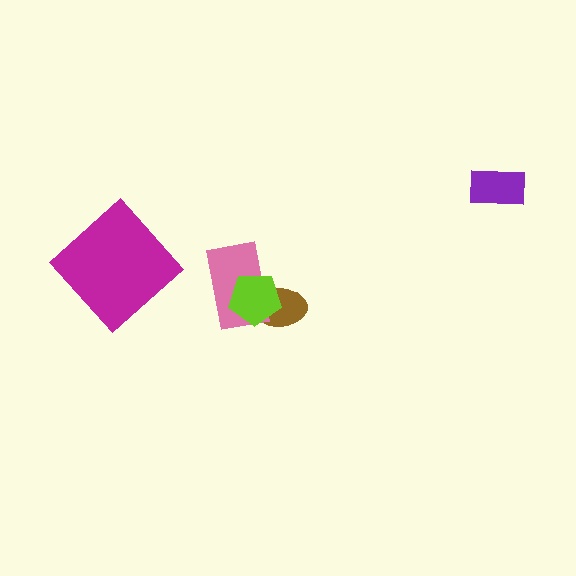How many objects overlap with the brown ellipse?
2 objects overlap with the brown ellipse.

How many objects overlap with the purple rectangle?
0 objects overlap with the purple rectangle.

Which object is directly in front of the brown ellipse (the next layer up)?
The pink rectangle is directly in front of the brown ellipse.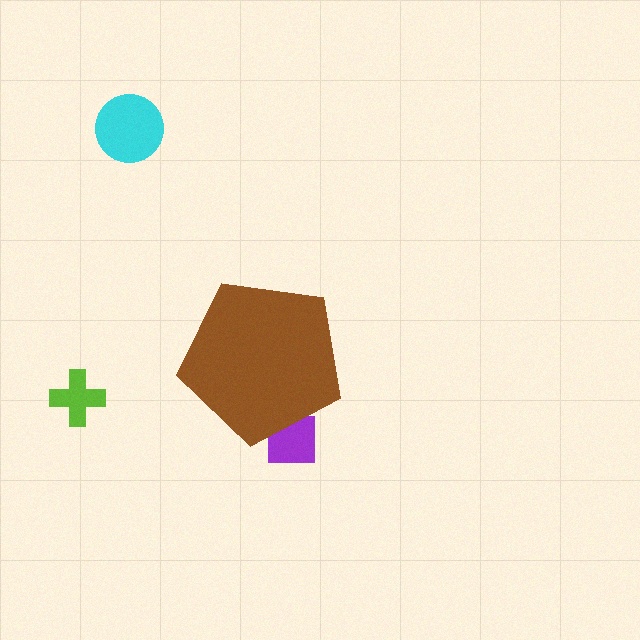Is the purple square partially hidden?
Yes, the purple square is partially hidden behind the brown pentagon.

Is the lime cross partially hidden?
No, the lime cross is fully visible.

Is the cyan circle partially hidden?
No, the cyan circle is fully visible.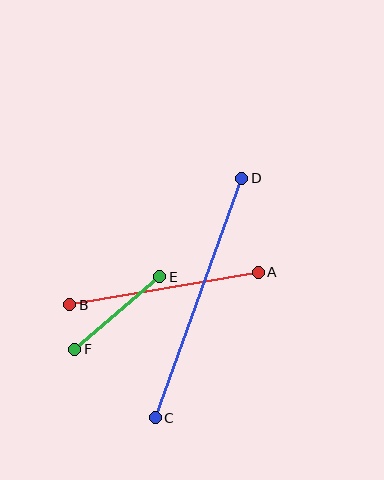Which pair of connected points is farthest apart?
Points C and D are farthest apart.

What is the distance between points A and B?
The distance is approximately 191 pixels.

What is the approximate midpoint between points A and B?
The midpoint is at approximately (164, 288) pixels.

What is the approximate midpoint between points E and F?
The midpoint is at approximately (117, 313) pixels.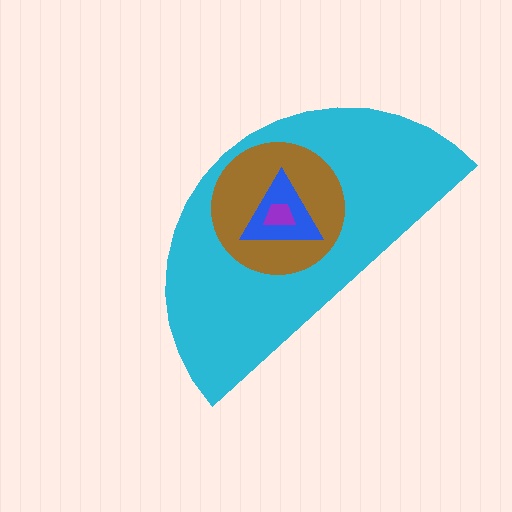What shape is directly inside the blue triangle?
The purple trapezoid.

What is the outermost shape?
The cyan semicircle.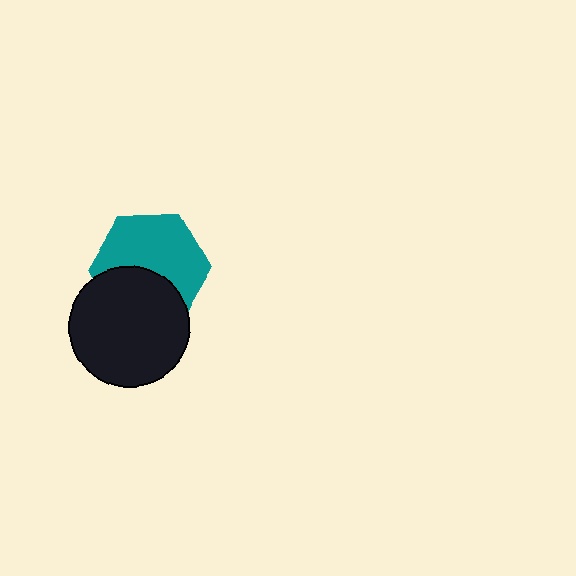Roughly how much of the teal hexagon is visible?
About half of it is visible (roughly 61%).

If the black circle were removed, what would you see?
You would see the complete teal hexagon.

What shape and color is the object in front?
The object in front is a black circle.